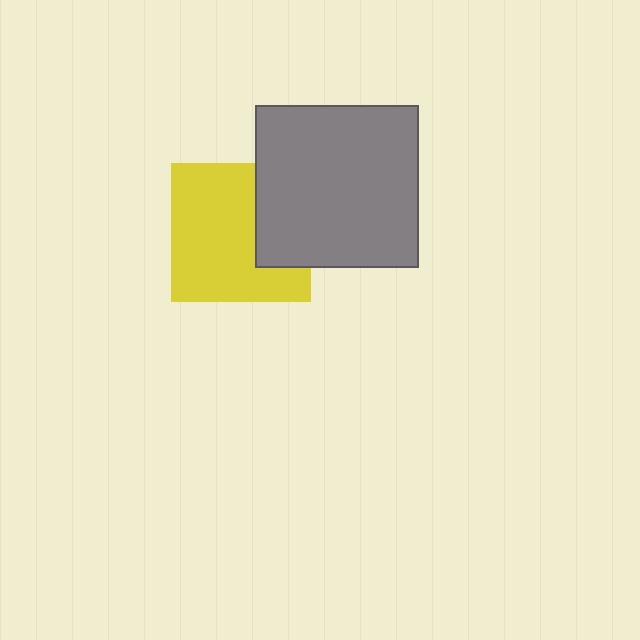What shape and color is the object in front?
The object in front is a gray square.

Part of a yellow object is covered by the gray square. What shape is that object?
It is a square.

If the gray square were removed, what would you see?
You would see the complete yellow square.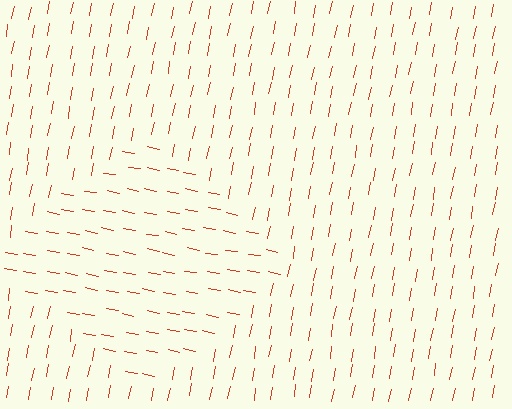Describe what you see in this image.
The image is filled with small red line segments. A diamond region in the image has lines oriented differently from the surrounding lines, creating a visible texture boundary.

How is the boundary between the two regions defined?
The boundary is defined purely by a change in line orientation (approximately 90 degrees difference). All lines are the same color and thickness.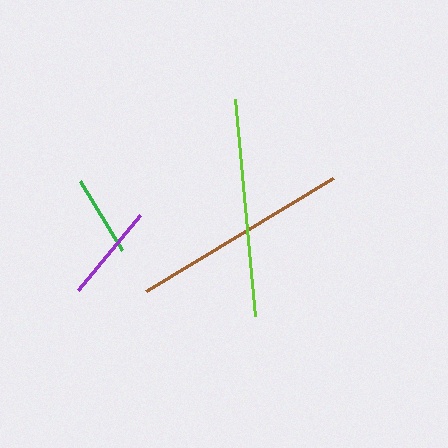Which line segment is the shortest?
The green line is the shortest at approximately 80 pixels.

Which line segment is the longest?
The brown line is the longest at approximately 219 pixels.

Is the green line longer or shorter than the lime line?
The lime line is longer than the green line.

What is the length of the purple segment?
The purple segment is approximately 97 pixels long.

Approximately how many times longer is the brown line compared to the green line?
The brown line is approximately 2.7 times the length of the green line.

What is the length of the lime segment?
The lime segment is approximately 218 pixels long.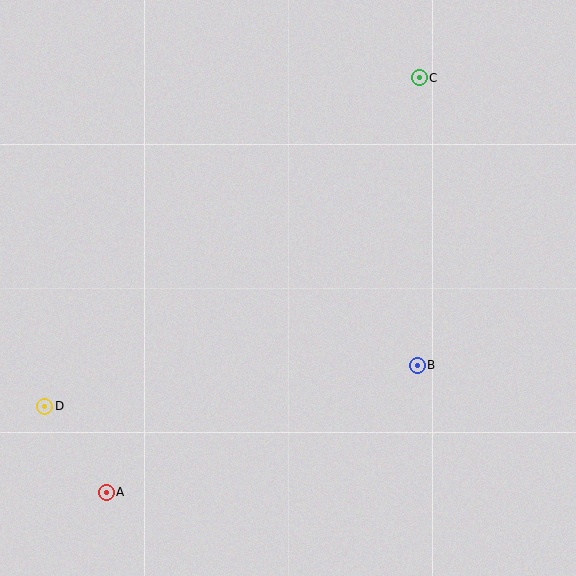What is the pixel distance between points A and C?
The distance between A and C is 519 pixels.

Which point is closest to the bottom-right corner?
Point B is closest to the bottom-right corner.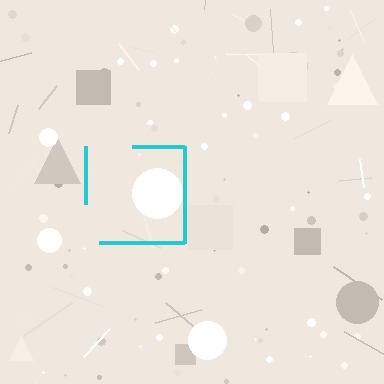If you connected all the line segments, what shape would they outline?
They would outline a square.